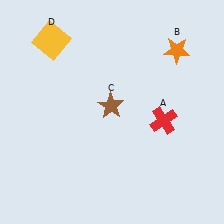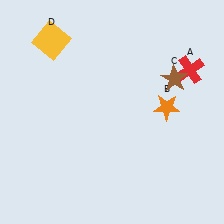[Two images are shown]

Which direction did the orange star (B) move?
The orange star (B) moved down.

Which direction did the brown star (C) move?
The brown star (C) moved right.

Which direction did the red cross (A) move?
The red cross (A) moved up.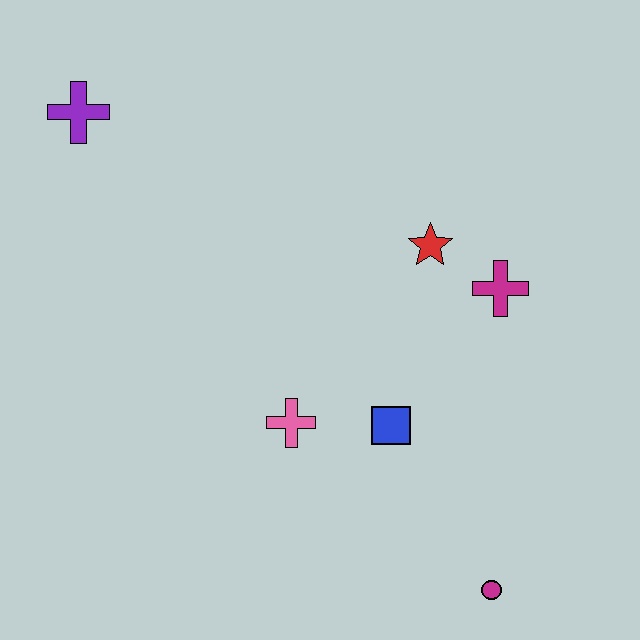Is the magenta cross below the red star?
Yes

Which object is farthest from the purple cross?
The magenta circle is farthest from the purple cross.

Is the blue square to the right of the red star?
No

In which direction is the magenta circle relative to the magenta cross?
The magenta circle is below the magenta cross.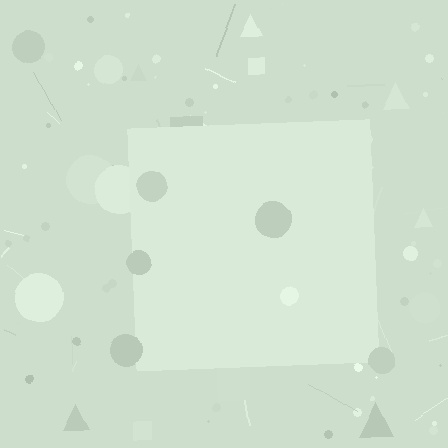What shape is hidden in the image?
A square is hidden in the image.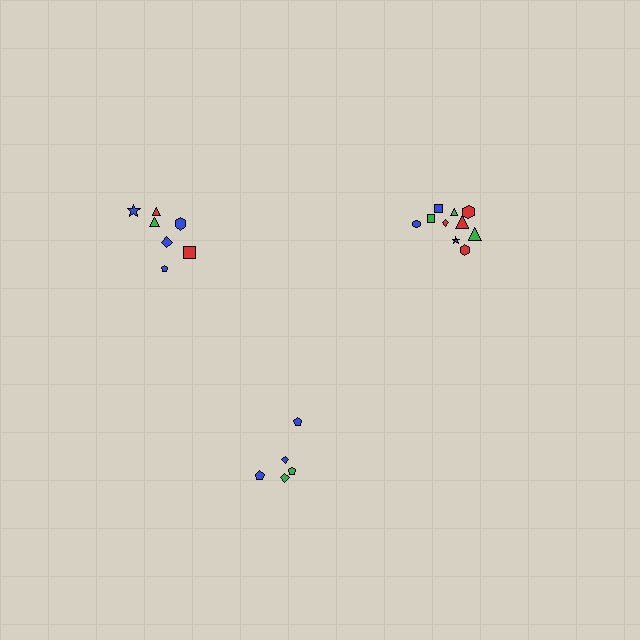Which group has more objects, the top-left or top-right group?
The top-right group.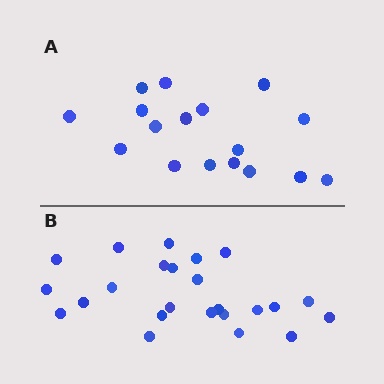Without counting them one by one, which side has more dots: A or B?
Region B (the bottom region) has more dots.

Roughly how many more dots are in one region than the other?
Region B has roughly 8 or so more dots than region A.